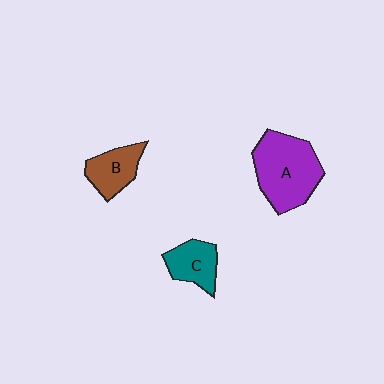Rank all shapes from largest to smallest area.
From largest to smallest: A (purple), B (brown), C (teal).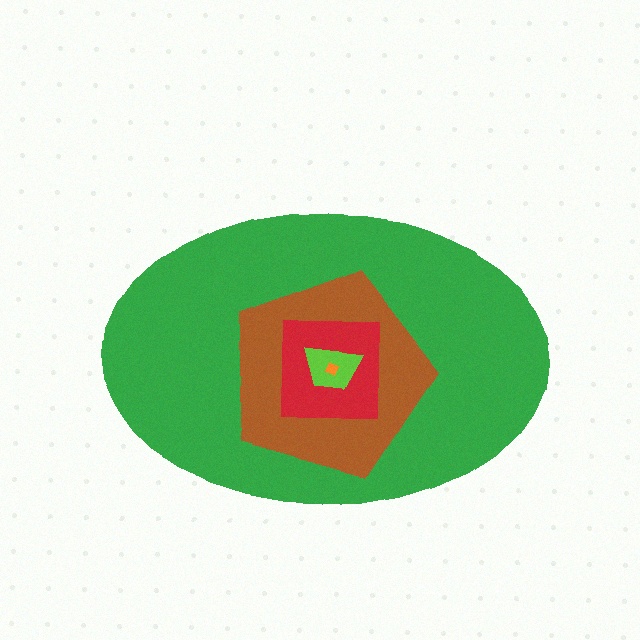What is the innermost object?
The orange diamond.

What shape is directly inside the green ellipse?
The brown pentagon.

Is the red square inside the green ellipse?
Yes.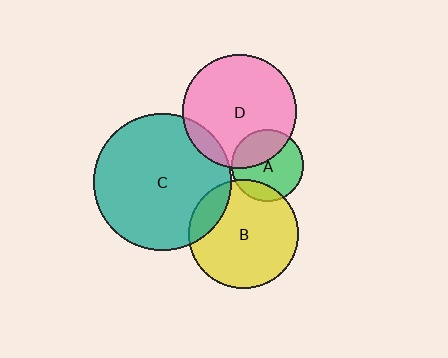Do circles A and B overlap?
Yes.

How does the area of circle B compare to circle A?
Approximately 2.3 times.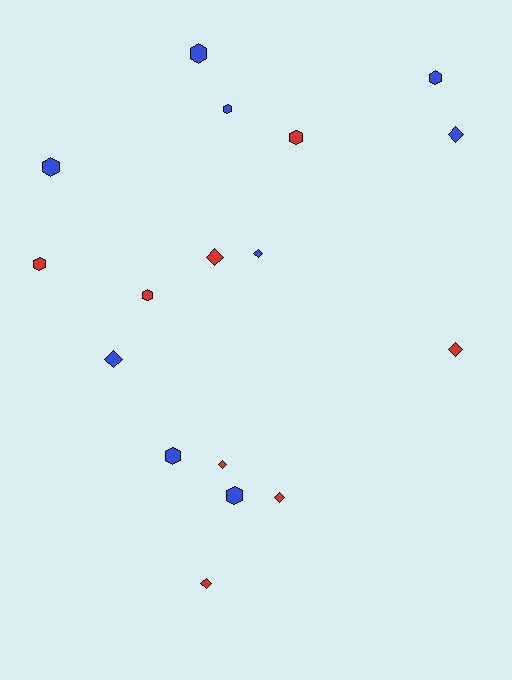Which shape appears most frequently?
Hexagon, with 9 objects.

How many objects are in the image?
There are 17 objects.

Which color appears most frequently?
Blue, with 9 objects.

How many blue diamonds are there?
There are 3 blue diamonds.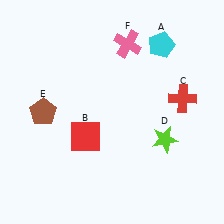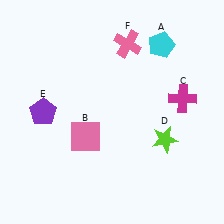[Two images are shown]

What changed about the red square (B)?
In Image 1, B is red. In Image 2, it changed to pink.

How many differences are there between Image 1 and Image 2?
There are 3 differences between the two images.